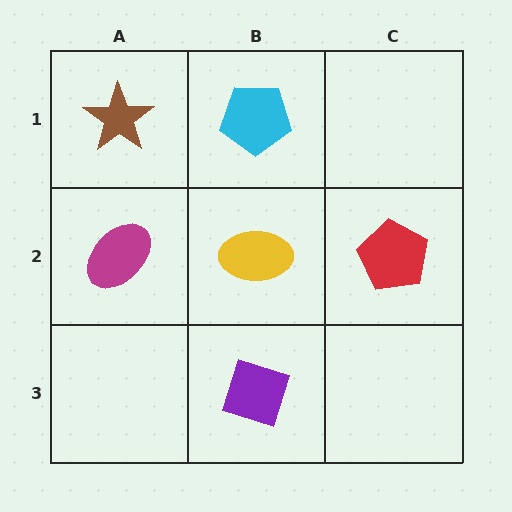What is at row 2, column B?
A yellow ellipse.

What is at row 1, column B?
A cyan pentagon.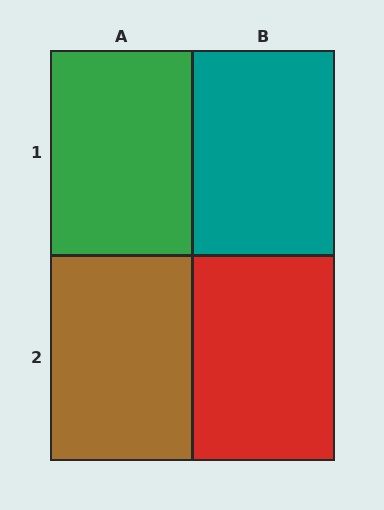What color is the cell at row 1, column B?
Teal.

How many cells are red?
1 cell is red.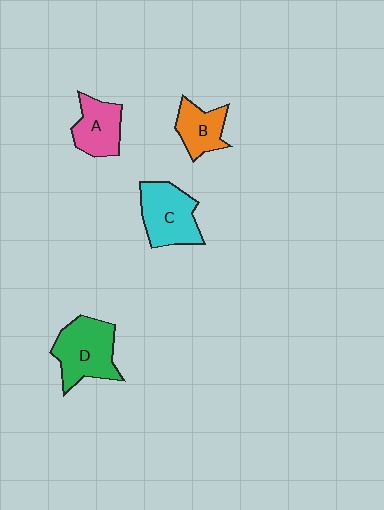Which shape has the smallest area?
Shape B (orange).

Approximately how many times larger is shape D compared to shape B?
Approximately 1.6 times.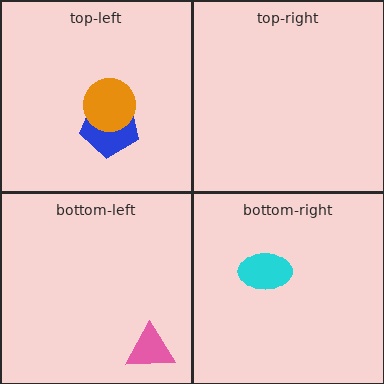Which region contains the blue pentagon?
The top-left region.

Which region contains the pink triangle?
The bottom-left region.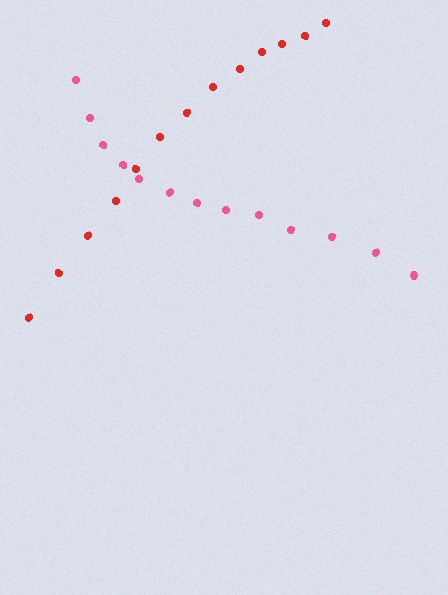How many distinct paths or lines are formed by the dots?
There are 2 distinct paths.